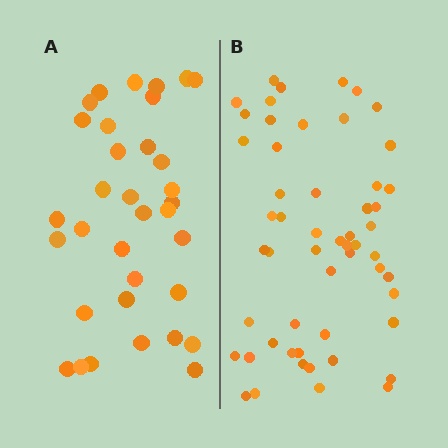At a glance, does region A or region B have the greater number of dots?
Region B (the right region) has more dots.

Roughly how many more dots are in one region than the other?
Region B has approximately 20 more dots than region A.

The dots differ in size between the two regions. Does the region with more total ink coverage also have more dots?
No. Region A has more total ink coverage because its dots are larger, but region B actually contains more individual dots. Total area can be misleading — the number of items is what matters here.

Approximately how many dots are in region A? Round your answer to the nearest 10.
About 30 dots. (The exact count is 34, which rounds to 30.)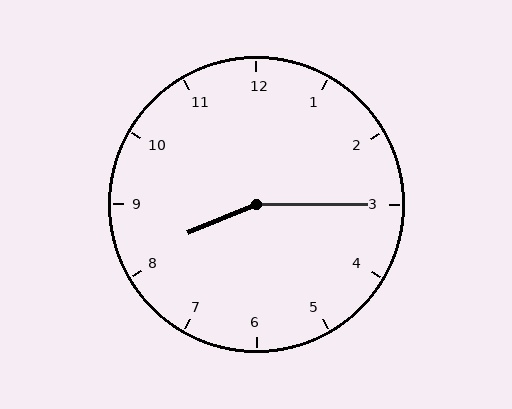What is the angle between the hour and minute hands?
Approximately 158 degrees.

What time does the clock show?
8:15.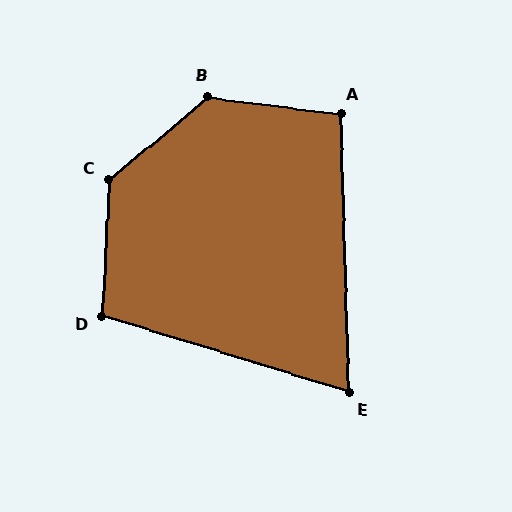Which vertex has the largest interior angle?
B, at approximately 133 degrees.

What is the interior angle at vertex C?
Approximately 133 degrees (obtuse).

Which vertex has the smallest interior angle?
E, at approximately 71 degrees.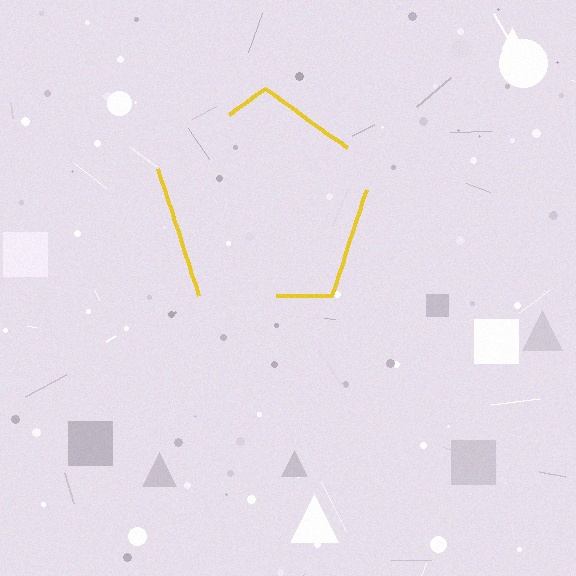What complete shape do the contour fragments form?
The contour fragments form a pentagon.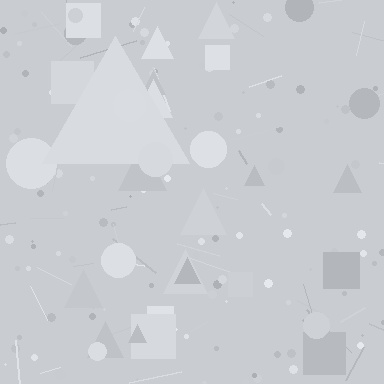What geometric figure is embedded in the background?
A triangle is embedded in the background.